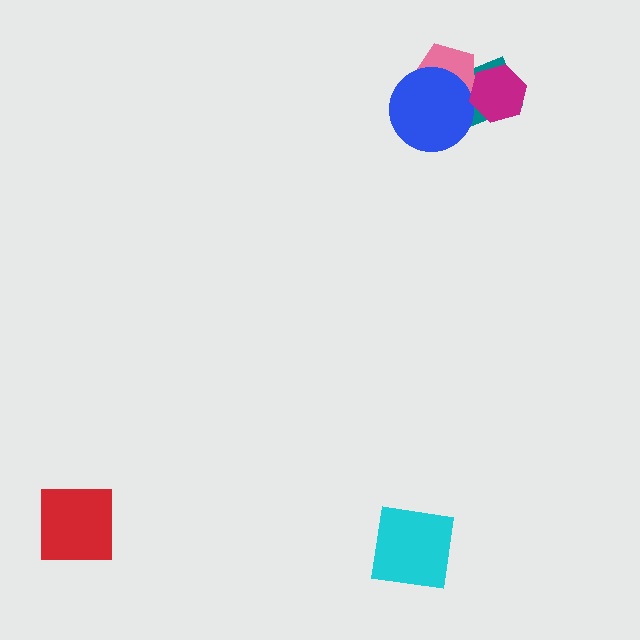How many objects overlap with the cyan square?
0 objects overlap with the cyan square.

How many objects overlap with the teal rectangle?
3 objects overlap with the teal rectangle.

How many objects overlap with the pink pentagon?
3 objects overlap with the pink pentagon.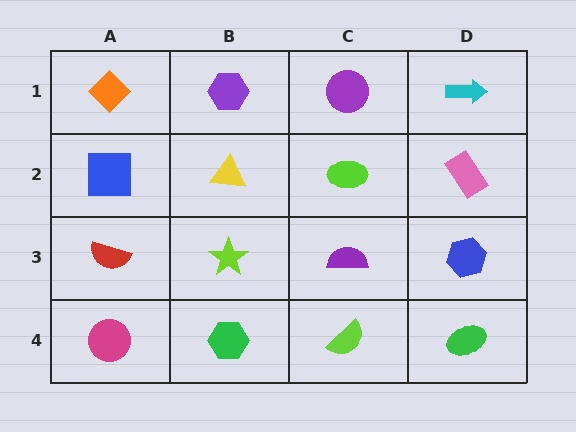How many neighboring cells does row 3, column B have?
4.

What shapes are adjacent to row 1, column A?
A blue square (row 2, column A), a purple hexagon (row 1, column B).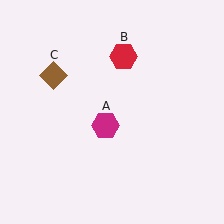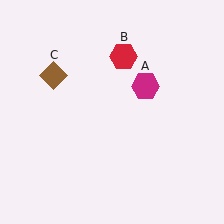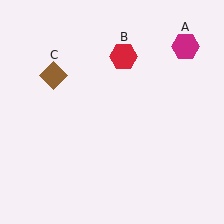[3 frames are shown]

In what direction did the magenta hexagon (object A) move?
The magenta hexagon (object A) moved up and to the right.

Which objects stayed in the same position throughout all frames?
Red hexagon (object B) and brown diamond (object C) remained stationary.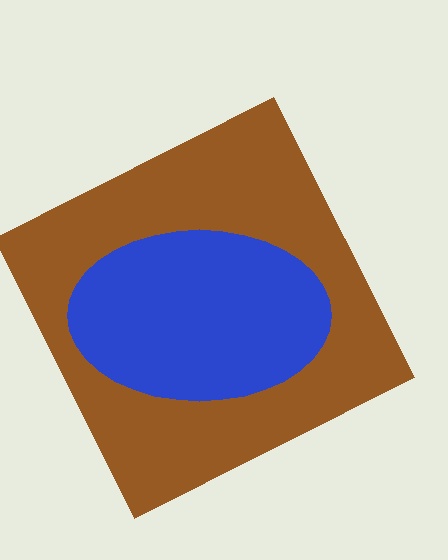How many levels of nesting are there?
2.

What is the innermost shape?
The blue ellipse.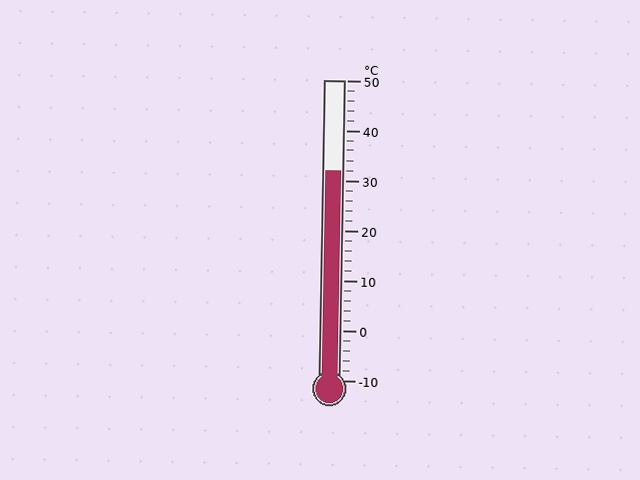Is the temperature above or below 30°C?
The temperature is above 30°C.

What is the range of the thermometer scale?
The thermometer scale ranges from -10°C to 50°C.